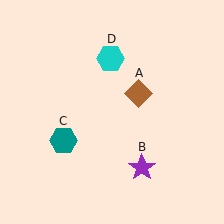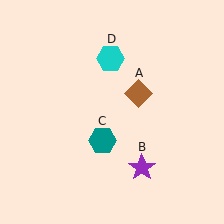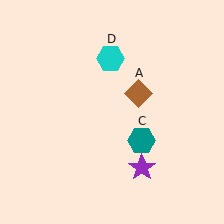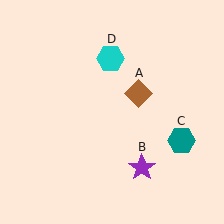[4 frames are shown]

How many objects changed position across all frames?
1 object changed position: teal hexagon (object C).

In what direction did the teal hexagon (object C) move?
The teal hexagon (object C) moved right.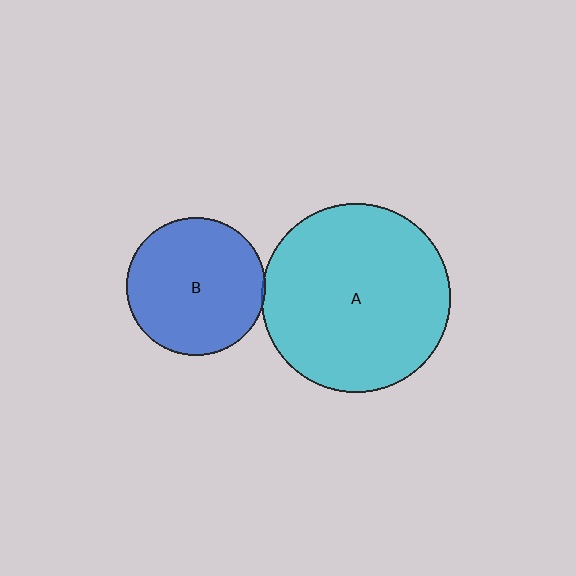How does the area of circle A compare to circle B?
Approximately 1.9 times.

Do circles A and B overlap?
Yes.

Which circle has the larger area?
Circle A (cyan).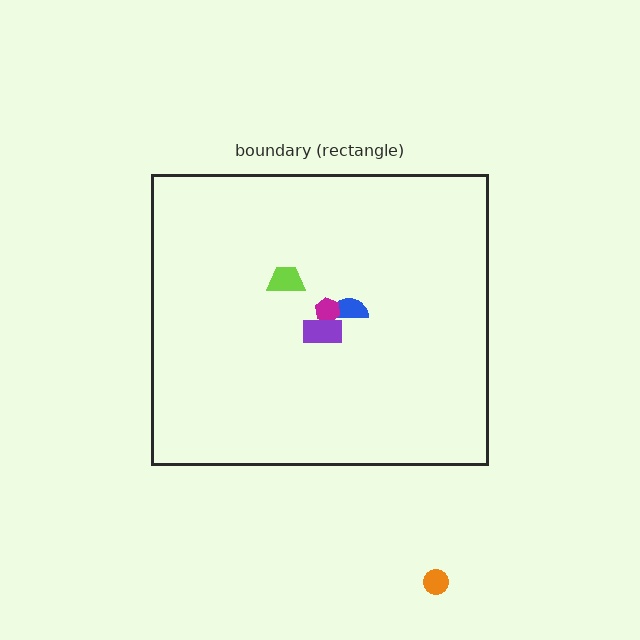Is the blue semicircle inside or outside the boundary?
Inside.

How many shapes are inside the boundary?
4 inside, 1 outside.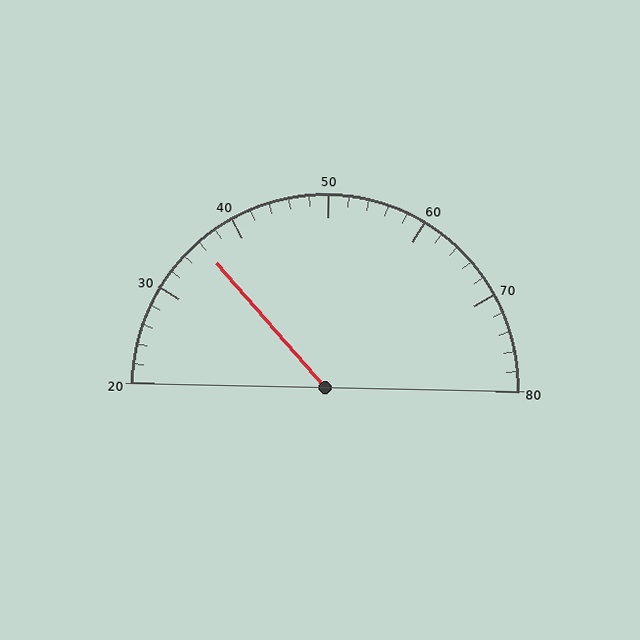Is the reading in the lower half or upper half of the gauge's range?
The reading is in the lower half of the range (20 to 80).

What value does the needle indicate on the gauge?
The needle indicates approximately 36.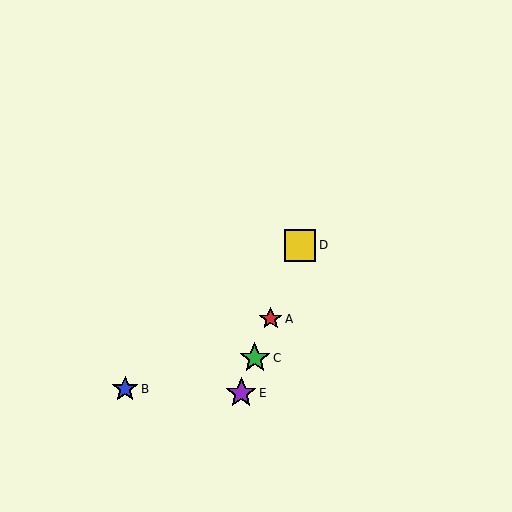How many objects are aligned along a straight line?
4 objects (A, C, D, E) are aligned along a straight line.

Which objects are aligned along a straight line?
Objects A, C, D, E are aligned along a straight line.